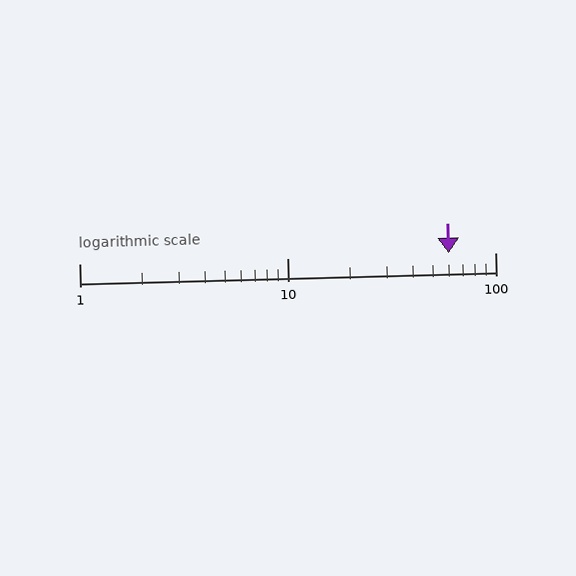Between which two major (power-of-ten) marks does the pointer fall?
The pointer is between 10 and 100.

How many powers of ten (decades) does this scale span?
The scale spans 2 decades, from 1 to 100.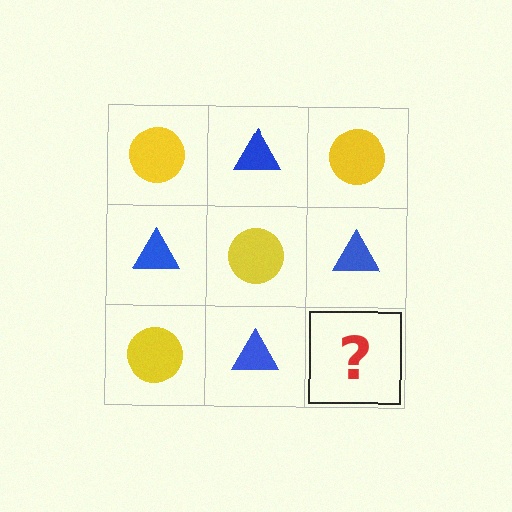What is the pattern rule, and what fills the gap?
The rule is that it alternates yellow circle and blue triangle in a checkerboard pattern. The gap should be filled with a yellow circle.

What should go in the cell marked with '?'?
The missing cell should contain a yellow circle.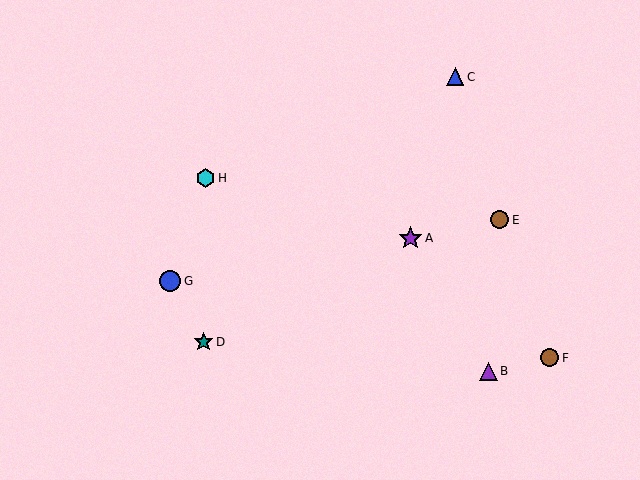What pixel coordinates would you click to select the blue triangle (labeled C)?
Click at (455, 77) to select the blue triangle C.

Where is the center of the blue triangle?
The center of the blue triangle is at (455, 77).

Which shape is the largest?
The purple star (labeled A) is the largest.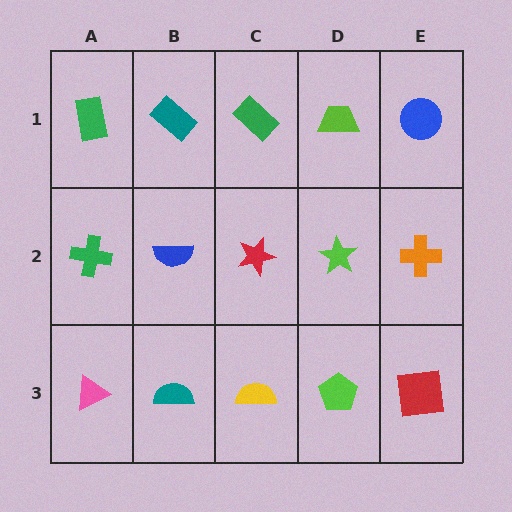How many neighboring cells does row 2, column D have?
4.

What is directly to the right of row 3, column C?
A lime pentagon.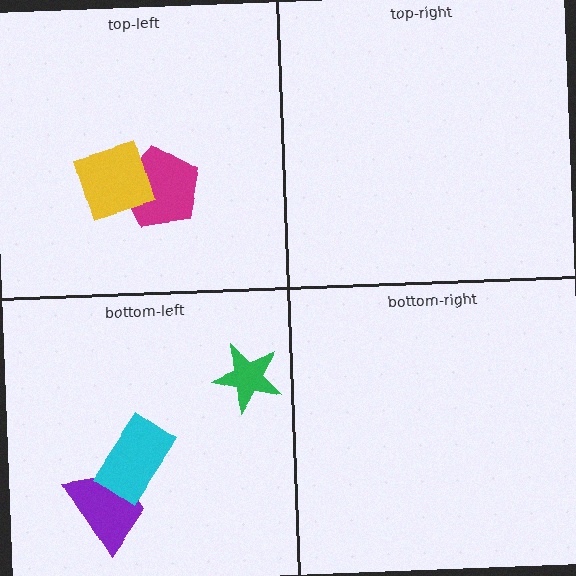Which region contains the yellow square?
The top-left region.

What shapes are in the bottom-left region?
The purple trapezoid, the green star, the cyan rectangle.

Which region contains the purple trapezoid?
The bottom-left region.